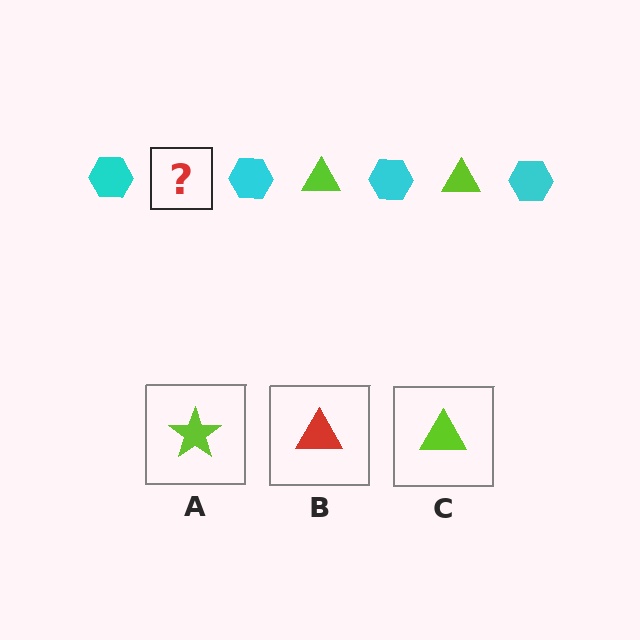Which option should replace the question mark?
Option C.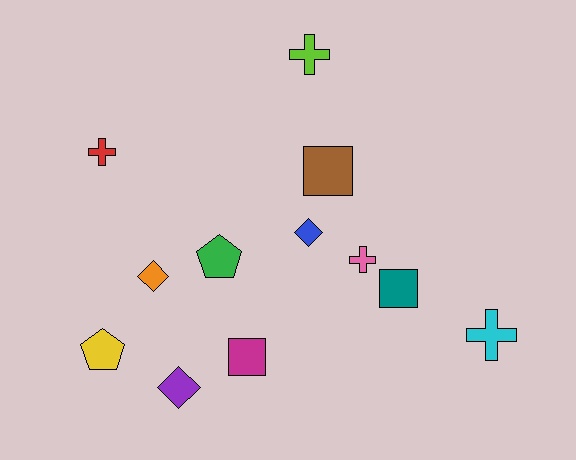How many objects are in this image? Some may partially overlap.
There are 12 objects.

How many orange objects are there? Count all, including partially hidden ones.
There is 1 orange object.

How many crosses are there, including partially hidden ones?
There are 4 crosses.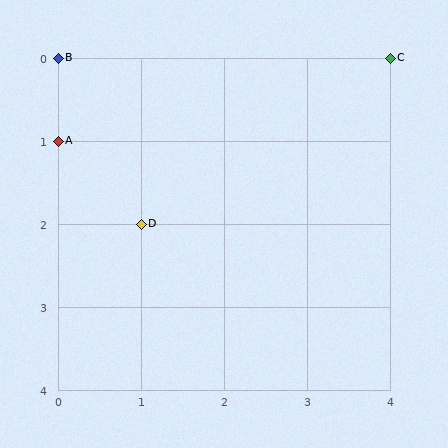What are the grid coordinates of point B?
Point B is at grid coordinates (0, 0).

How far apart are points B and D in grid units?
Points B and D are 1 column and 2 rows apart (about 2.2 grid units diagonally).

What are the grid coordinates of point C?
Point C is at grid coordinates (4, 0).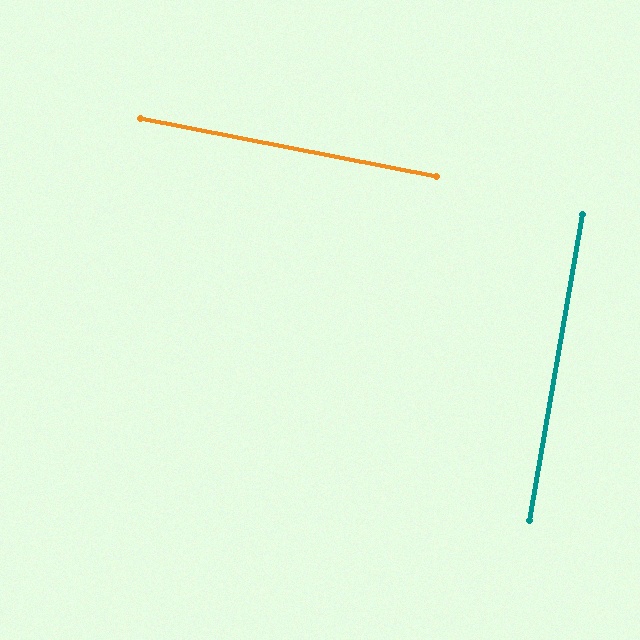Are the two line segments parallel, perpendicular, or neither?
Perpendicular — they meet at approximately 89°.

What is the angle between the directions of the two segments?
Approximately 89 degrees.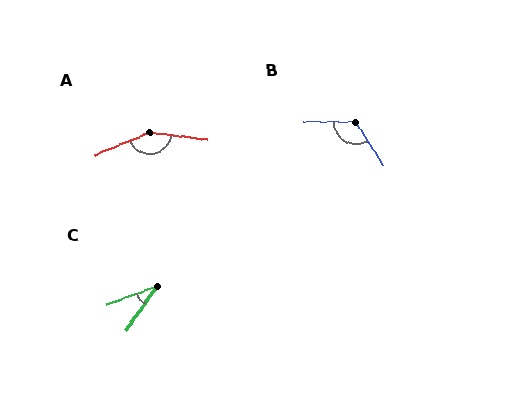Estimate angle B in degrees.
Approximately 123 degrees.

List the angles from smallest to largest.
C (36°), B (123°), A (150°).